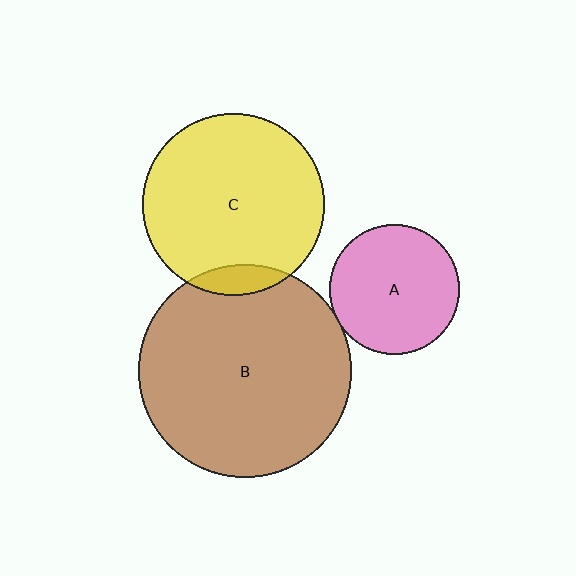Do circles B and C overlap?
Yes.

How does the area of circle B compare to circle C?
Approximately 1.4 times.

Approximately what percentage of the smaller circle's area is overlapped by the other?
Approximately 10%.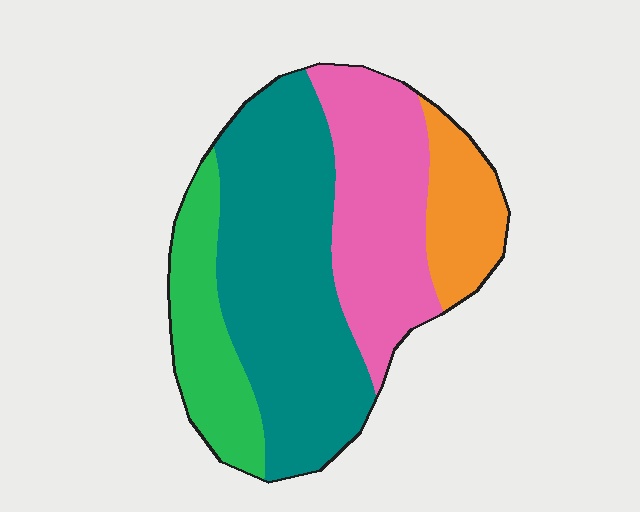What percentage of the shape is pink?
Pink covers around 25% of the shape.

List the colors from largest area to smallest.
From largest to smallest: teal, pink, green, orange.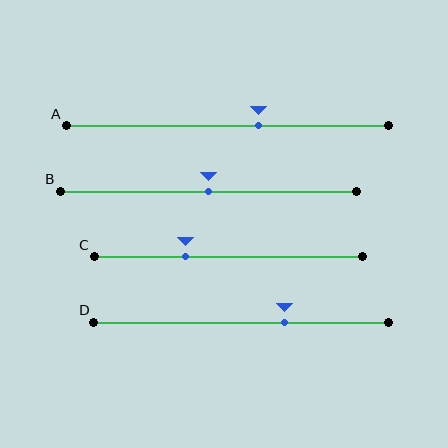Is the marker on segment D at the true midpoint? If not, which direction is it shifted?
No, the marker on segment D is shifted to the right by about 15% of the segment length.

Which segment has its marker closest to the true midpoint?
Segment B has its marker closest to the true midpoint.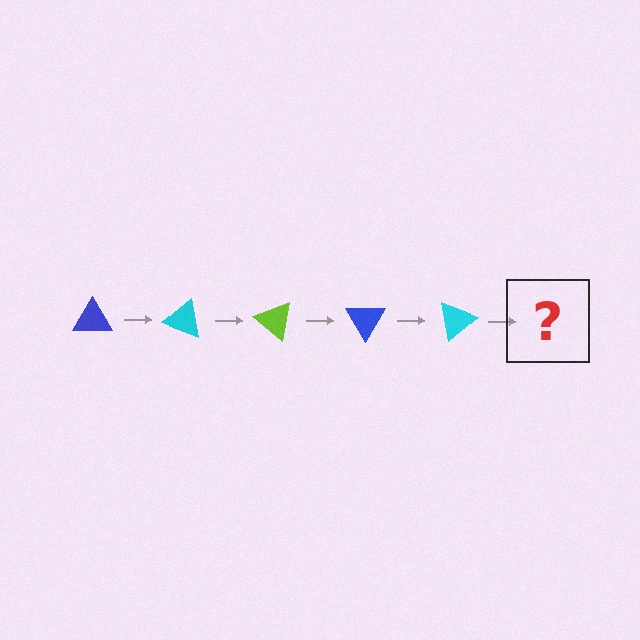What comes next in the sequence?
The next element should be a lime triangle, rotated 100 degrees from the start.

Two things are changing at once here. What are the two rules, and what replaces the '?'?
The two rules are that it rotates 20 degrees each step and the color cycles through blue, cyan, and lime. The '?' should be a lime triangle, rotated 100 degrees from the start.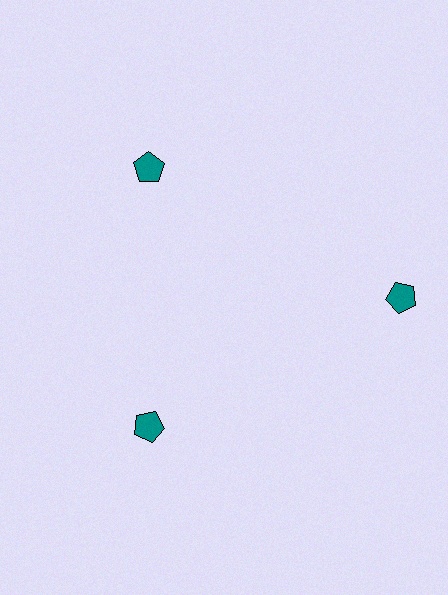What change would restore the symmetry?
The symmetry would be restored by moving it inward, back onto the ring so that all 3 pentagons sit at equal angles and equal distance from the center.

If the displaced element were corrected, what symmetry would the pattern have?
It would have 3-fold rotational symmetry — the pattern would map onto itself every 120 degrees.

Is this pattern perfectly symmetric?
No. The 3 teal pentagons are arranged in a ring, but one element near the 3 o'clock position is pushed outward from the center, breaking the 3-fold rotational symmetry.